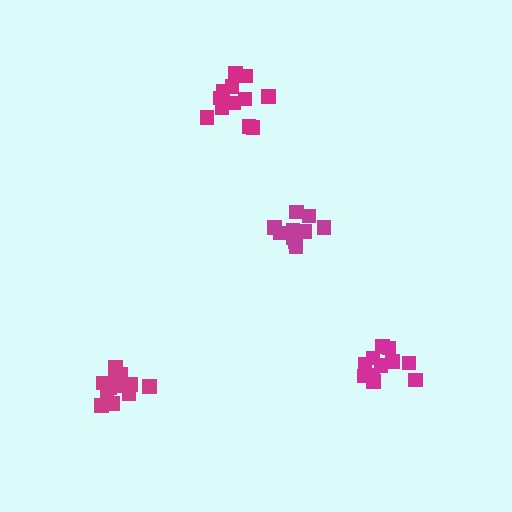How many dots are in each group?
Group 1: 10 dots, Group 2: 12 dots, Group 3: 12 dots, Group 4: 11 dots (45 total).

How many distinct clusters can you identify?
There are 4 distinct clusters.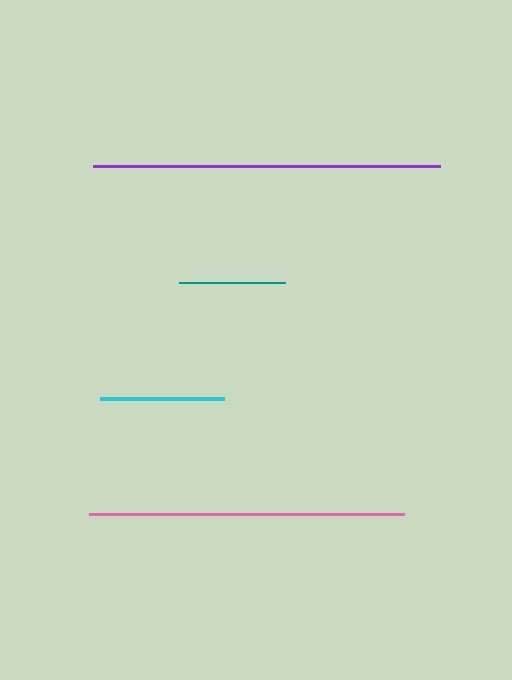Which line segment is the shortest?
The teal line is the shortest at approximately 106 pixels.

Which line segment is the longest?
The purple line is the longest at approximately 347 pixels.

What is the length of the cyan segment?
The cyan segment is approximately 123 pixels long.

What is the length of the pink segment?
The pink segment is approximately 316 pixels long.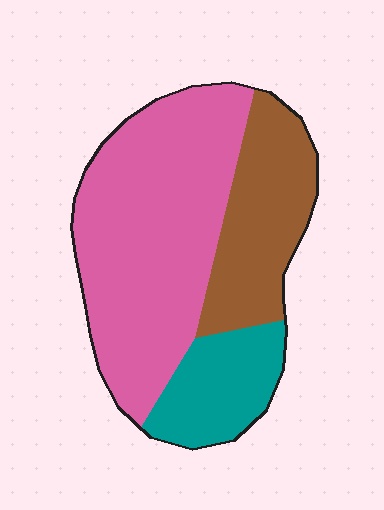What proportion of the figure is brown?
Brown covers roughly 25% of the figure.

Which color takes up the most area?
Pink, at roughly 55%.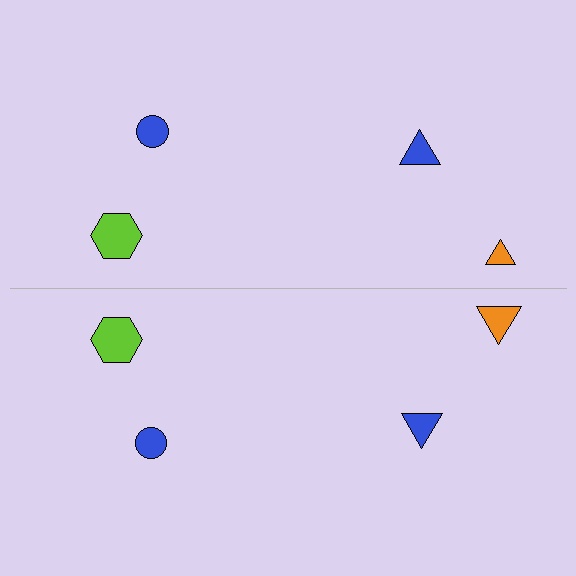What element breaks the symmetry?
The orange triangle on the bottom side has a different size than its mirror counterpart.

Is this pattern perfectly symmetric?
No, the pattern is not perfectly symmetric. The orange triangle on the bottom side has a different size than its mirror counterpart.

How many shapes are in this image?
There are 8 shapes in this image.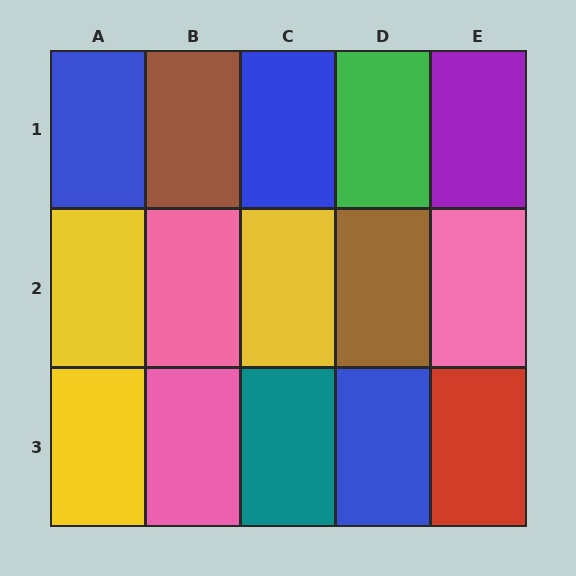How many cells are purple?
1 cell is purple.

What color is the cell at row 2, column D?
Brown.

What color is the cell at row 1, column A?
Blue.